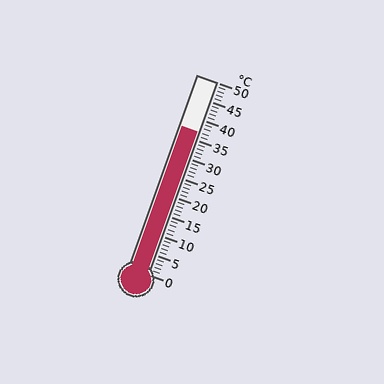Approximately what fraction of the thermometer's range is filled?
The thermometer is filled to approximately 75% of its range.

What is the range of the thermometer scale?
The thermometer scale ranges from 0°C to 50°C.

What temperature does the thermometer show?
The thermometer shows approximately 37°C.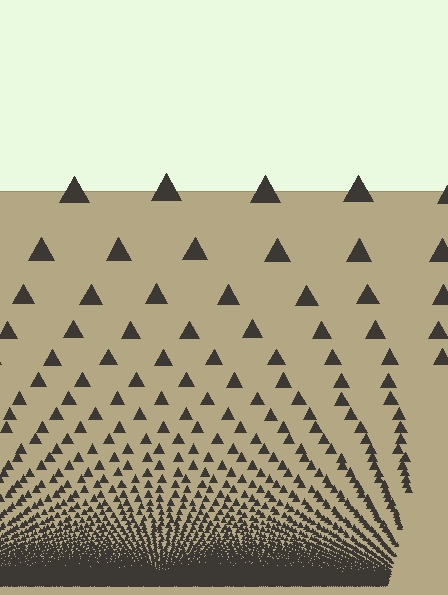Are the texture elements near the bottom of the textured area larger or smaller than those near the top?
Smaller. The gradient is inverted — elements near the bottom are smaller and denser.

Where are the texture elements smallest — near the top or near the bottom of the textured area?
Near the bottom.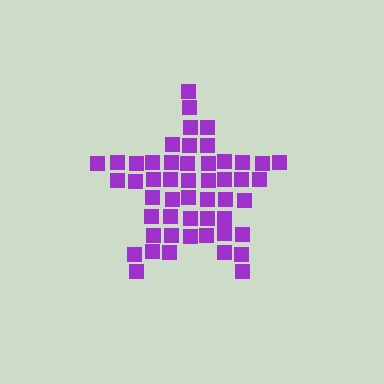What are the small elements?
The small elements are squares.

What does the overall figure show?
The overall figure shows a star.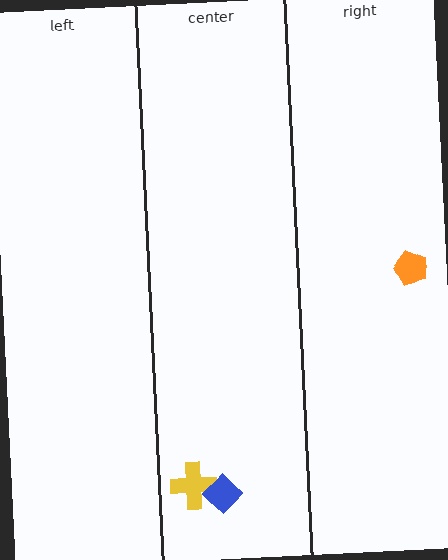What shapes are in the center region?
The yellow cross, the blue diamond.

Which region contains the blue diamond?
The center region.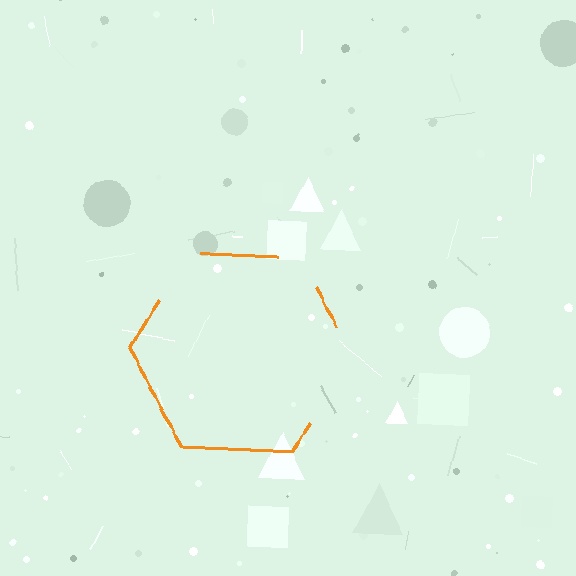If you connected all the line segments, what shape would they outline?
They would outline a hexagon.